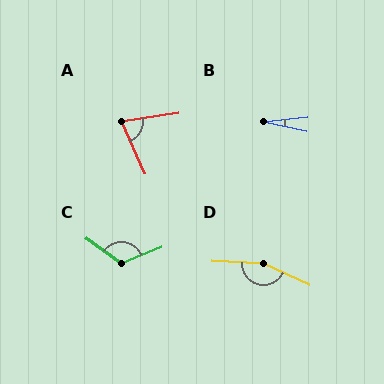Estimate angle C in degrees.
Approximately 121 degrees.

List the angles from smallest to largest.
B (17°), A (74°), C (121°), D (158°).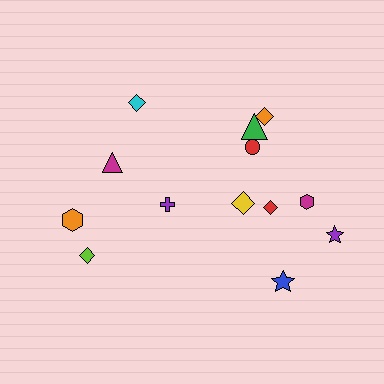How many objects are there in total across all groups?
There are 13 objects.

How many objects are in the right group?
There are 8 objects.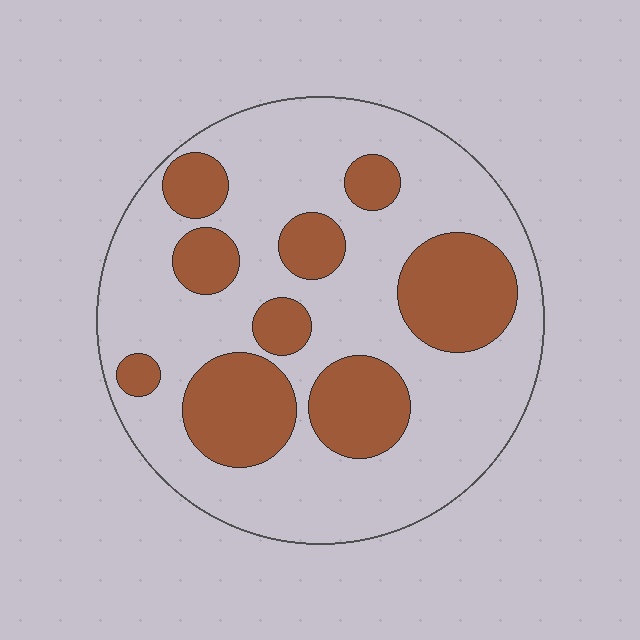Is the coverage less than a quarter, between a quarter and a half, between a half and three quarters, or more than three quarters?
Between a quarter and a half.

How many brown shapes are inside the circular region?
9.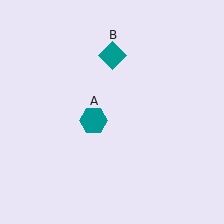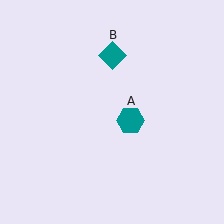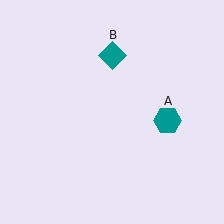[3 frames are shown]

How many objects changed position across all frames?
1 object changed position: teal hexagon (object A).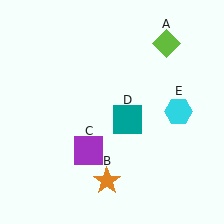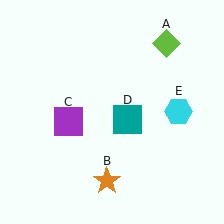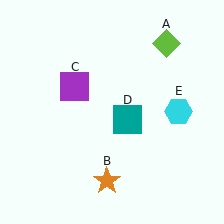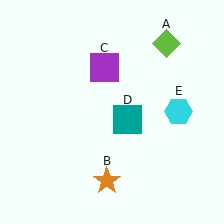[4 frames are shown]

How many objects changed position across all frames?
1 object changed position: purple square (object C).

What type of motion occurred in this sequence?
The purple square (object C) rotated clockwise around the center of the scene.